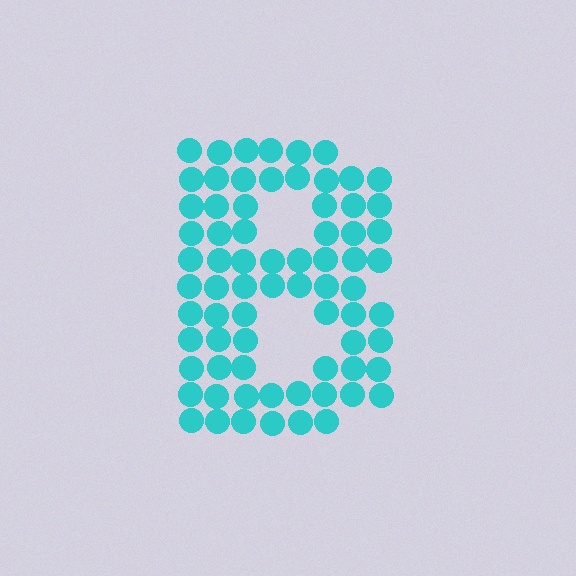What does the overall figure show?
The overall figure shows the letter B.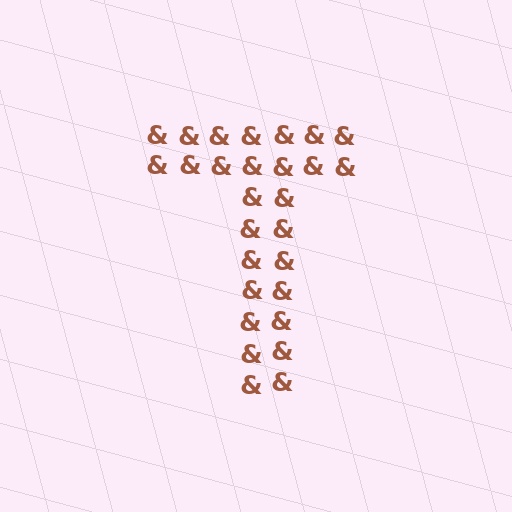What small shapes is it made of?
It is made of small ampersands.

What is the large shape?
The large shape is the letter T.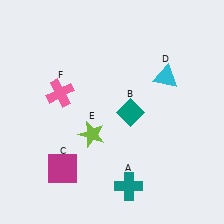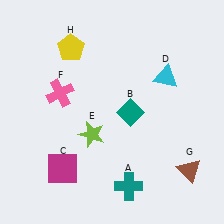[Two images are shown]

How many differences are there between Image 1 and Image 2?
There are 2 differences between the two images.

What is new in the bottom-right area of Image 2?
A brown triangle (G) was added in the bottom-right area of Image 2.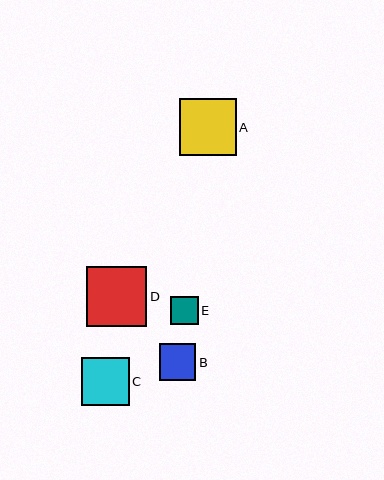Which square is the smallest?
Square E is the smallest with a size of approximately 28 pixels.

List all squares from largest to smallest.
From largest to smallest: D, A, C, B, E.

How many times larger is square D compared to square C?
Square D is approximately 1.3 times the size of square C.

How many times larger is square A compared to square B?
Square A is approximately 1.6 times the size of square B.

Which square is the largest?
Square D is the largest with a size of approximately 60 pixels.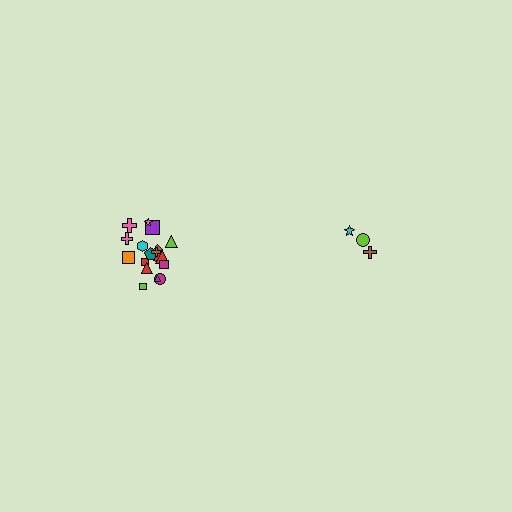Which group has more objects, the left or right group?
The left group.